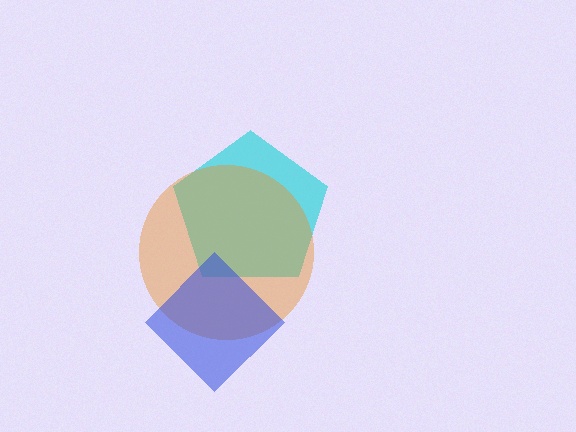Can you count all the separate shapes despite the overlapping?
Yes, there are 3 separate shapes.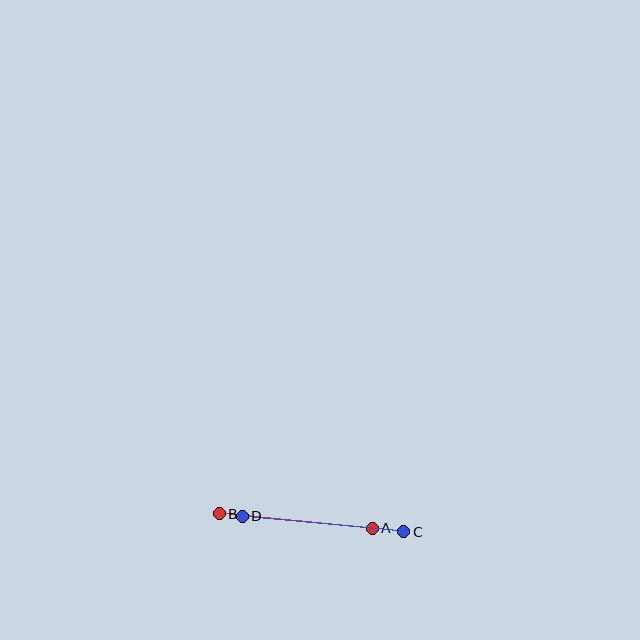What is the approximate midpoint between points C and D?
The midpoint is at approximately (323, 524) pixels.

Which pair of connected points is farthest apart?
Points C and D are farthest apart.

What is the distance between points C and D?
The distance is approximately 162 pixels.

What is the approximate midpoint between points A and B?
The midpoint is at approximately (296, 521) pixels.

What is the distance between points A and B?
The distance is approximately 154 pixels.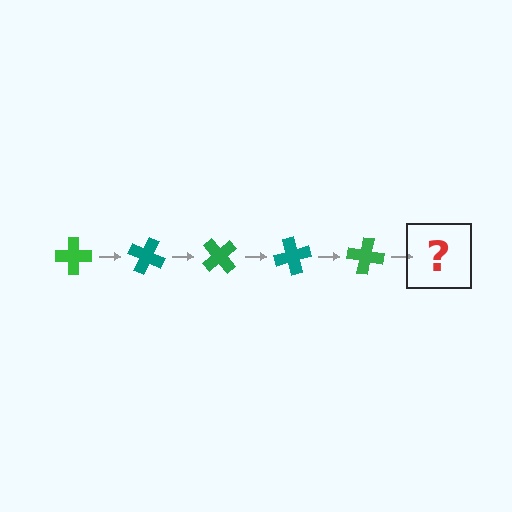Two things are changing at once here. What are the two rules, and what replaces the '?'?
The two rules are that it rotates 25 degrees each step and the color cycles through green and teal. The '?' should be a teal cross, rotated 125 degrees from the start.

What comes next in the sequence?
The next element should be a teal cross, rotated 125 degrees from the start.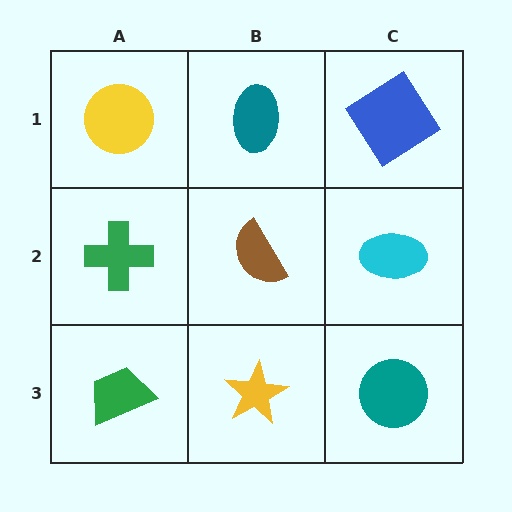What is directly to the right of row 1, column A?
A teal ellipse.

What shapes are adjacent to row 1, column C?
A cyan ellipse (row 2, column C), a teal ellipse (row 1, column B).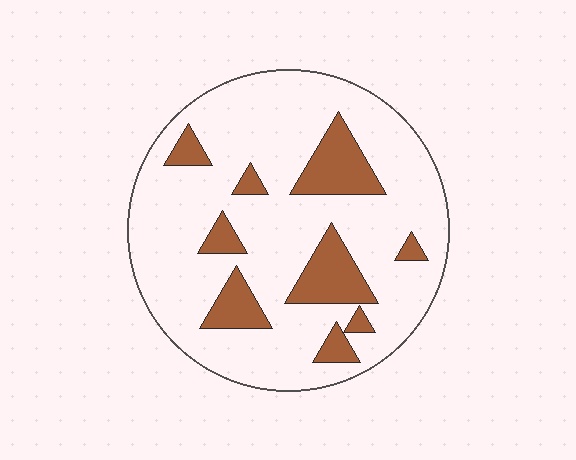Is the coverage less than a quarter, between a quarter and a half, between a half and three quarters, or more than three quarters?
Less than a quarter.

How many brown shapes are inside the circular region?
9.